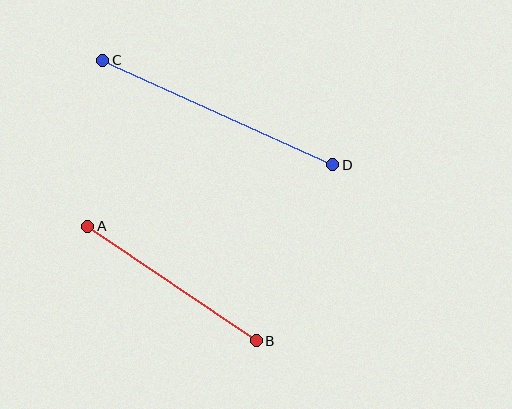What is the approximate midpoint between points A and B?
The midpoint is at approximately (172, 284) pixels.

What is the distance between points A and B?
The distance is approximately 204 pixels.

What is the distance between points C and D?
The distance is approximately 253 pixels.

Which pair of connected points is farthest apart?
Points C and D are farthest apart.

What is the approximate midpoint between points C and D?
The midpoint is at approximately (218, 113) pixels.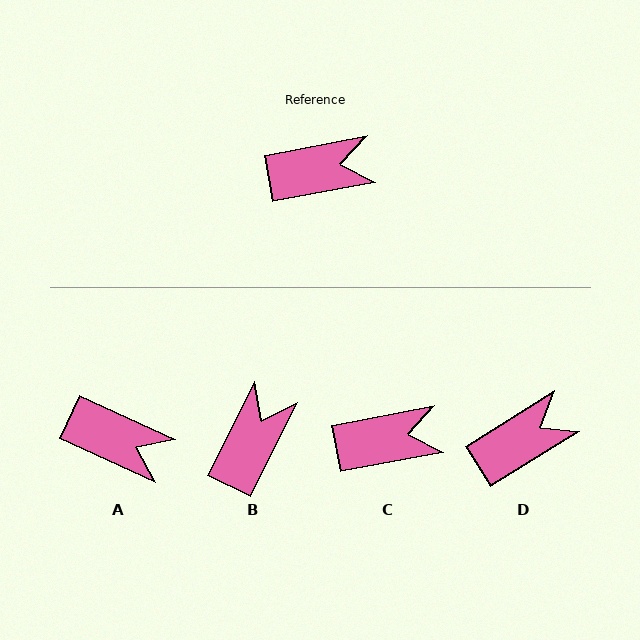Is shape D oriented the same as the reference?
No, it is off by about 21 degrees.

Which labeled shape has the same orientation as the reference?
C.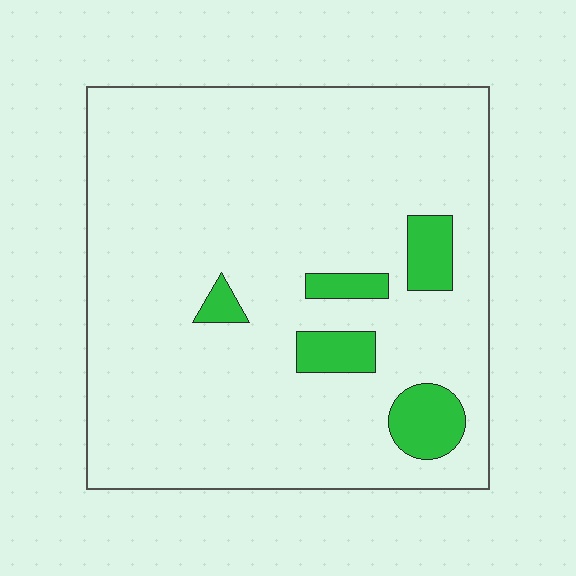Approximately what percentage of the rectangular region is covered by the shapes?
Approximately 10%.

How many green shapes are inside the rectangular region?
5.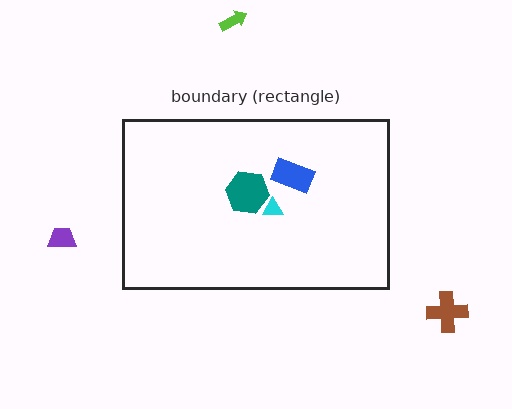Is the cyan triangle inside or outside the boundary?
Inside.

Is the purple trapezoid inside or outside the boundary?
Outside.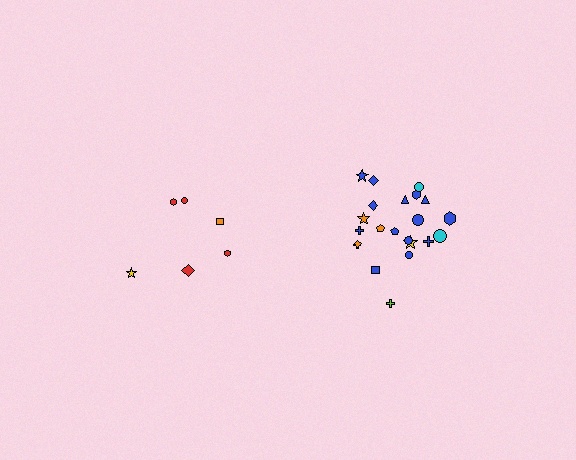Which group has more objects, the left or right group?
The right group.